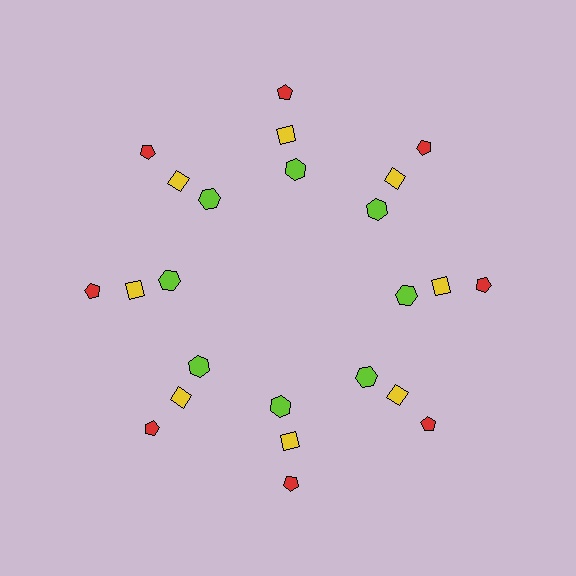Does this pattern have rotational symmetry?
Yes, this pattern has 8-fold rotational symmetry. It looks the same after rotating 45 degrees around the center.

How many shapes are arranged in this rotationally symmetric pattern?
There are 24 shapes, arranged in 8 groups of 3.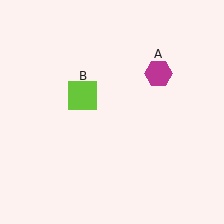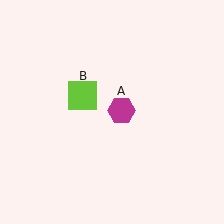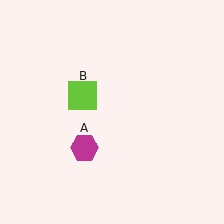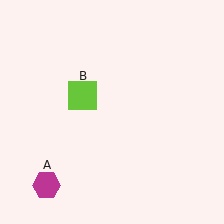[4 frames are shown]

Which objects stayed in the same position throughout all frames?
Lime square (object B) remained stationary.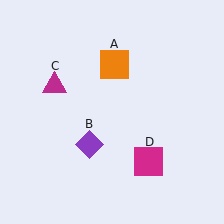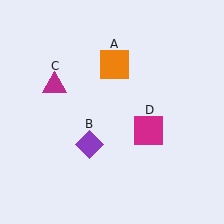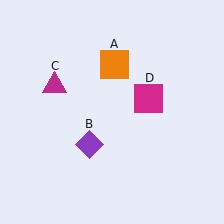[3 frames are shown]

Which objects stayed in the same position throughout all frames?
Orange square (object A) and purple diamond (object B) and magenta triangle (object C) remained stationary.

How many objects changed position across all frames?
1 object changed position: magenta square (object D).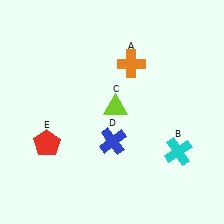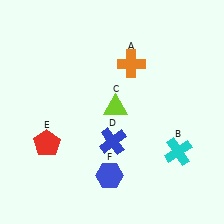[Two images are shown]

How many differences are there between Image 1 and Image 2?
There is 1 difference between the two images.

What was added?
A blue hexagon (F) was added in Image 2.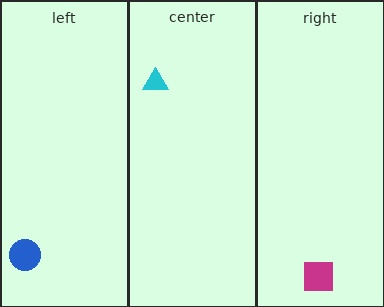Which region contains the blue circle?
The left region.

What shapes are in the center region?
The cyan triangle.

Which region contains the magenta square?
The right region.